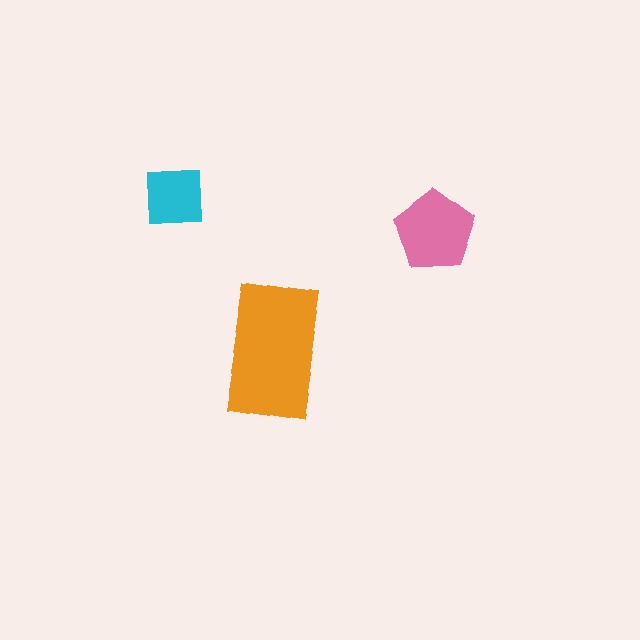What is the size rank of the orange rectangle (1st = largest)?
1st.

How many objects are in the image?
There are 3 objects in the image.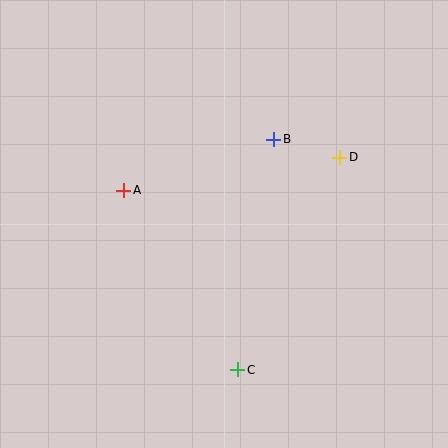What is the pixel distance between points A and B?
The distance between A and B is 158 pixels.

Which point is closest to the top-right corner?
Point D is closest to the top-right corner.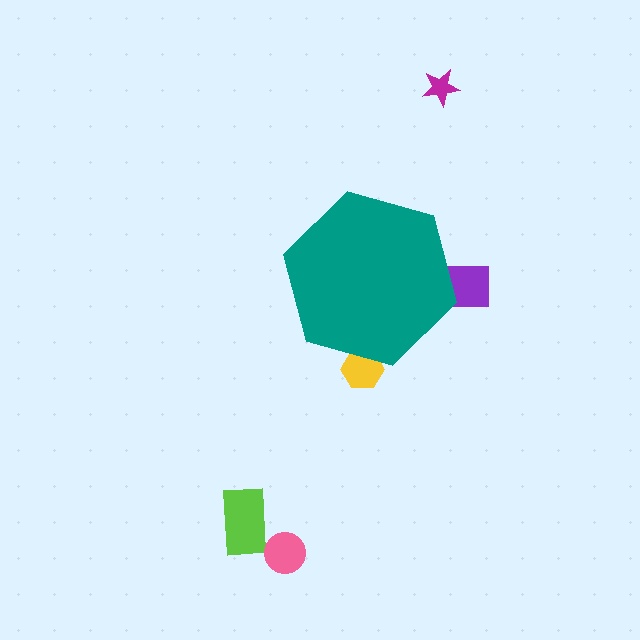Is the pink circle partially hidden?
No, the pink circle is fully visible.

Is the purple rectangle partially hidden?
Yes, the purple rectangle is partially hidden behind the teal hexagon.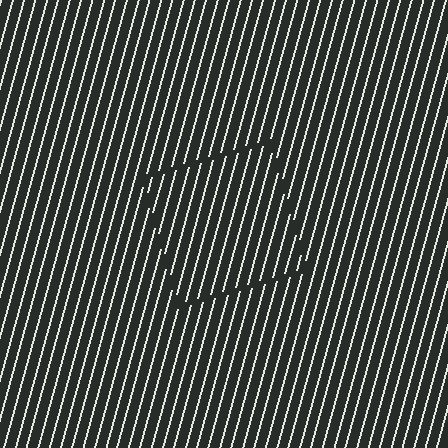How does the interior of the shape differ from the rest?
The interior of the shape contains the same grating, shifted by half a period — the contour is defined by the phase discontinuity where line-ends from the inner and outer gratings abut.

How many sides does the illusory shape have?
4 sides — the line-ends trace a square.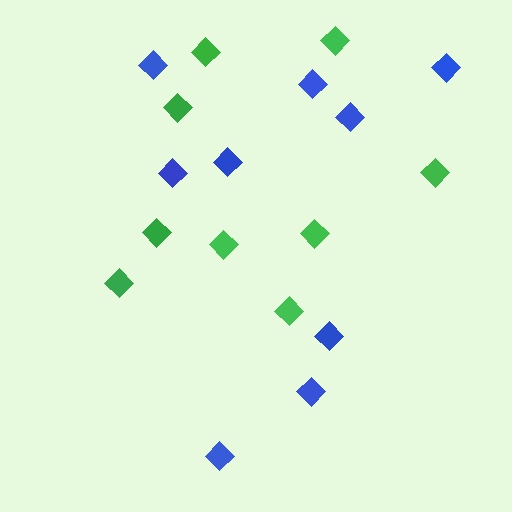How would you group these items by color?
There are 2 groups: one group of green diamonds (9) and one group of blue diamonds (9).